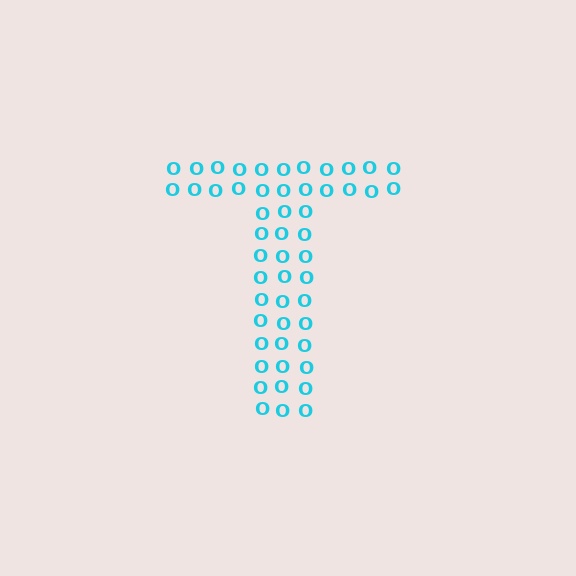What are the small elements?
The small elements are letter O's.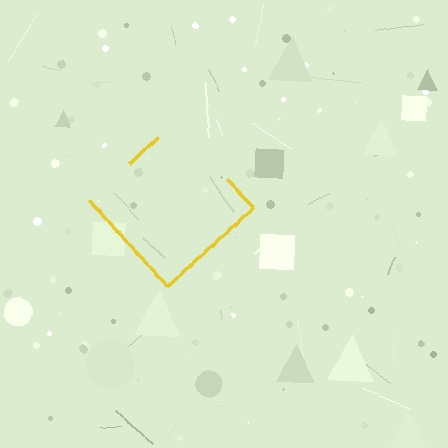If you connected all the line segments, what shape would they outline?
They would outline a diamond.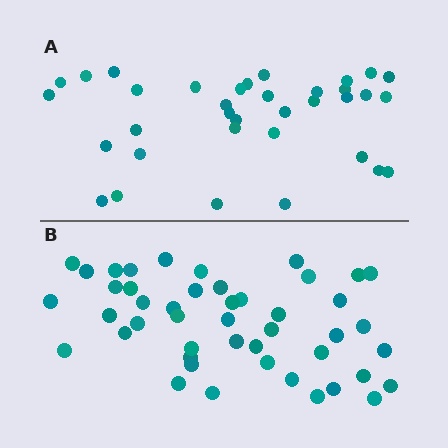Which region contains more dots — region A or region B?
Region B (the bottom region) has more dots.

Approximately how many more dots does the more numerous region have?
Region B has roughly 12 or so more dots than region A.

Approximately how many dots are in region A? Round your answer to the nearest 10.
About 40 dots. (The exact count is 35, which rounds to 40.)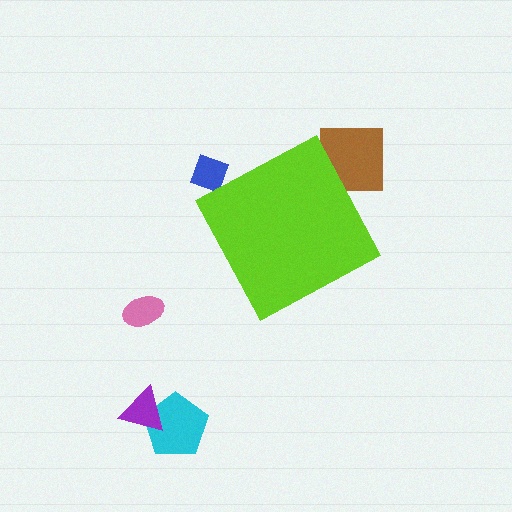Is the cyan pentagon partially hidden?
No, the cyan pentagon is fully visible.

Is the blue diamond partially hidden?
Yes, the blue diamond is partially hidden behind the lime diamond.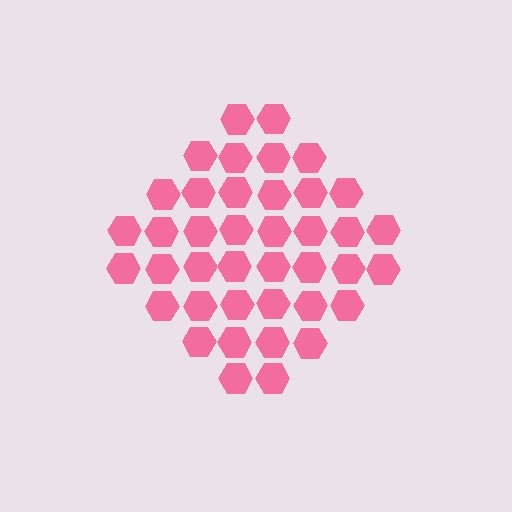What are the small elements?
The small elements are hexagons.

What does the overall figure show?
The overall figure shows a diamond.